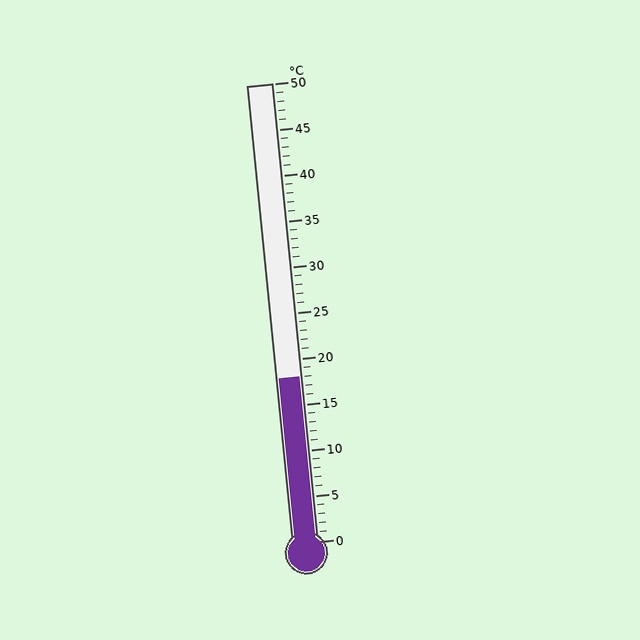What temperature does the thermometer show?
The thermometer shows approximately 18°C.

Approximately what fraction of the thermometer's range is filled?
The thermometer is filled to approximately 35% of its range.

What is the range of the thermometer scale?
The thermometer scale ranges from 0°C to 50°C.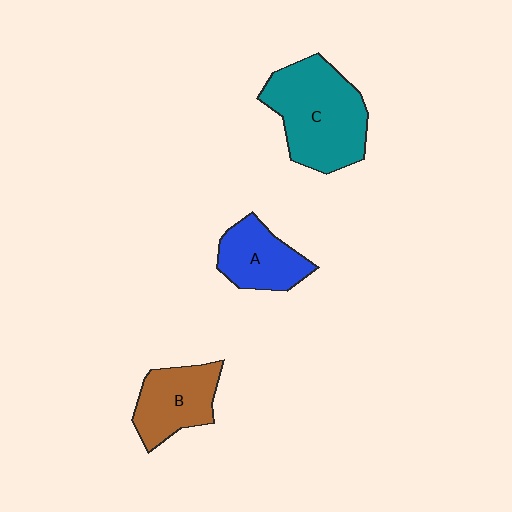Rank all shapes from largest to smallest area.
From largest to smallest: C (teal), B (brown), A (blue).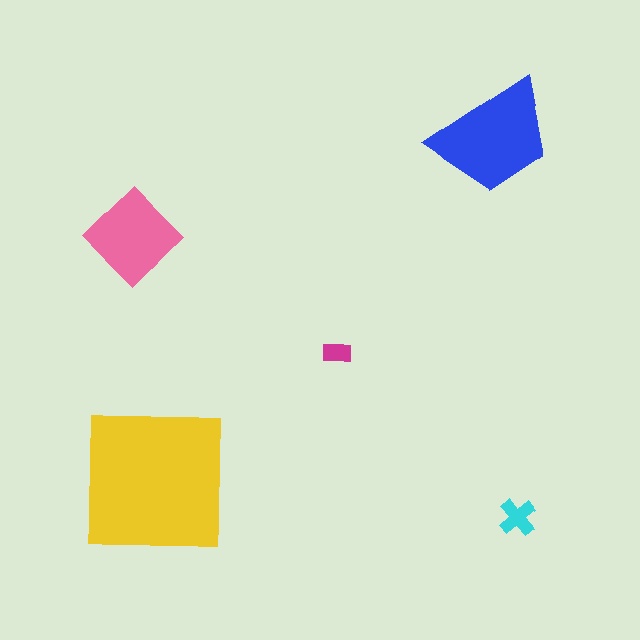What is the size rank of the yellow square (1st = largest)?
1st.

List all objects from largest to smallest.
The yellow square, the blue trapezoid, the pink diamond, the cyan cross, the magenta rectangle.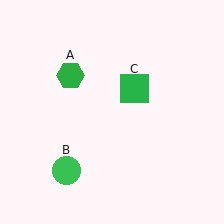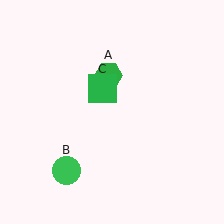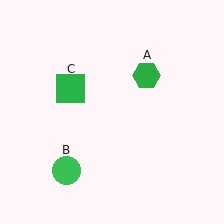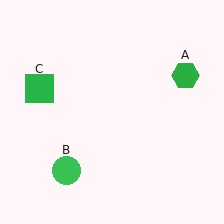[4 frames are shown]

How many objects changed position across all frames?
2 objects changed position: green hexagon (object A), green square (object C).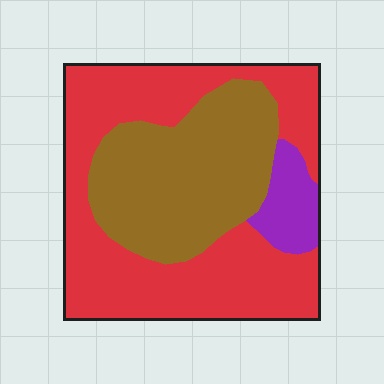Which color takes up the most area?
Red, at roughly 55%.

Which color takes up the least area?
Purple, at roughly 10%.